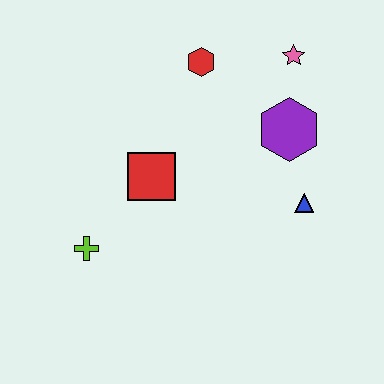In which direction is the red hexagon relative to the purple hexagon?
The red hexagon is to the left of the purple hexagon.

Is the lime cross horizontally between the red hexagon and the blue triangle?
No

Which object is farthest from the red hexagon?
The lime cross is farthest from the red hexagon.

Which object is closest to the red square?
The lime cross is closest to the red square.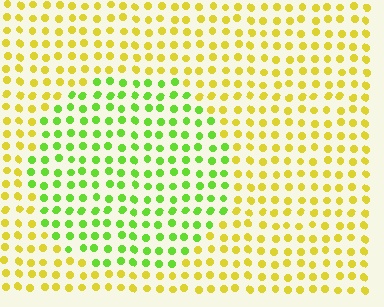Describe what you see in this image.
The image is filled with small yellow elements in a uniform arrangement. A circle-shaped region is visible where the elements are tinted to a slightly different hue, forming a subtle color boundary.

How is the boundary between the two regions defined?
The boundary is defined purely by a slight shift in hue (about 46 degrees). Spacing, size, and orientation are identical on both sides.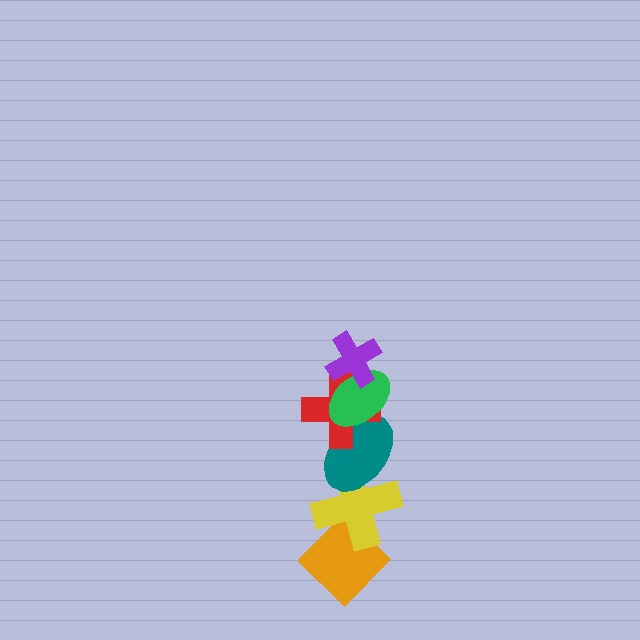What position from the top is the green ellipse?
The green ellipse is 2nd from the top.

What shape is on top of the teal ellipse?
The red cross is on top of the teal ellipse.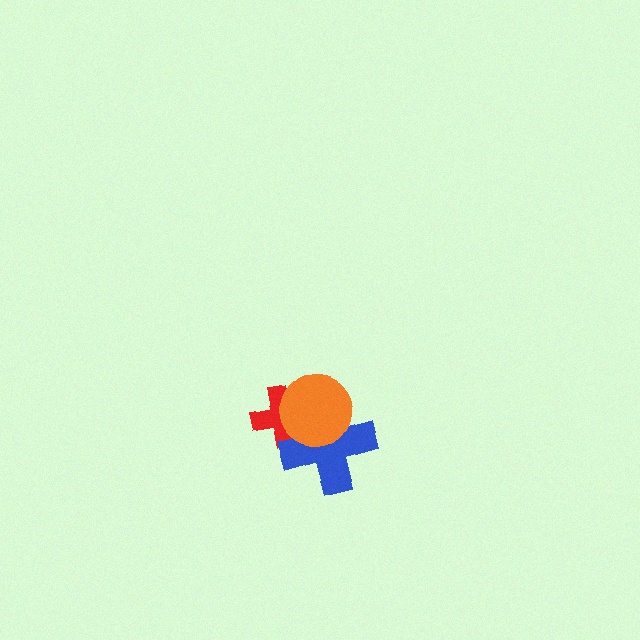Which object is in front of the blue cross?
The orange circle is in front of the blue cross.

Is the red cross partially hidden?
Yes, it is partially covered by another shape.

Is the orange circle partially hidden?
No, no other shape covers it.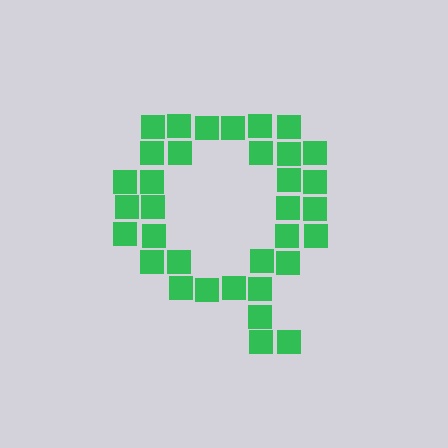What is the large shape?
The large shape is the letter Q.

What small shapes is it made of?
It is made of small squares.